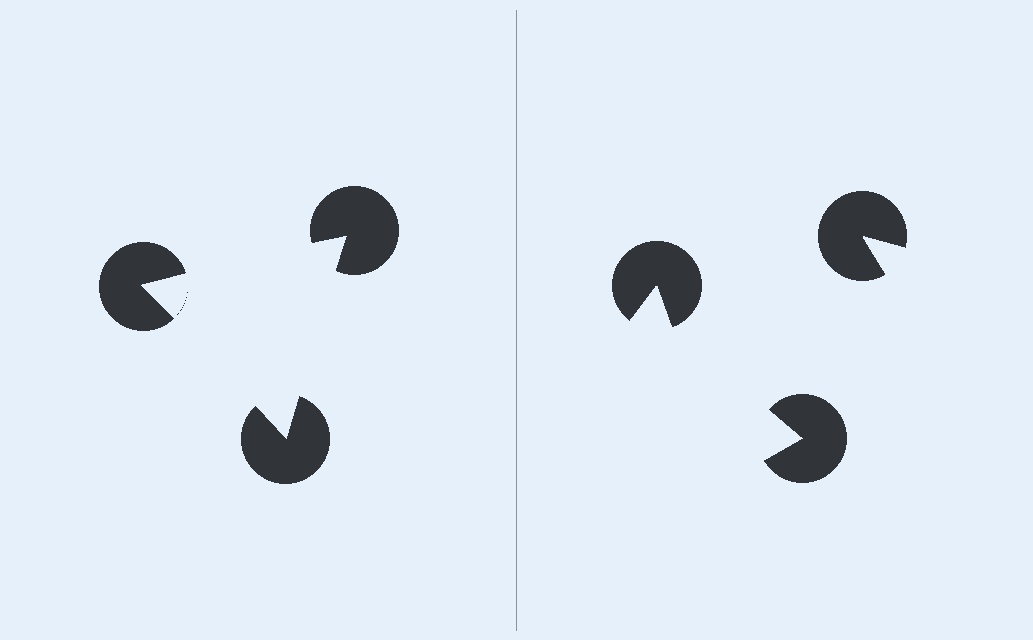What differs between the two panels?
The pac-man discs are positioned identically on both sides; only the wedge orientations differ. On the left they align to a triangle; on the right they are misaligned.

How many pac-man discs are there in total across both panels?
6 — 3 on each side.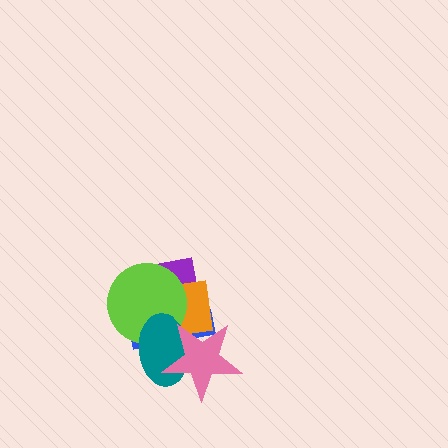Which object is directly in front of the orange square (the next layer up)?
The lime circle is directly in front of the orange square.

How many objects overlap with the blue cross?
5 objects overlap with the blue cross.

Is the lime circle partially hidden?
Yes, it is partially covered by another shape.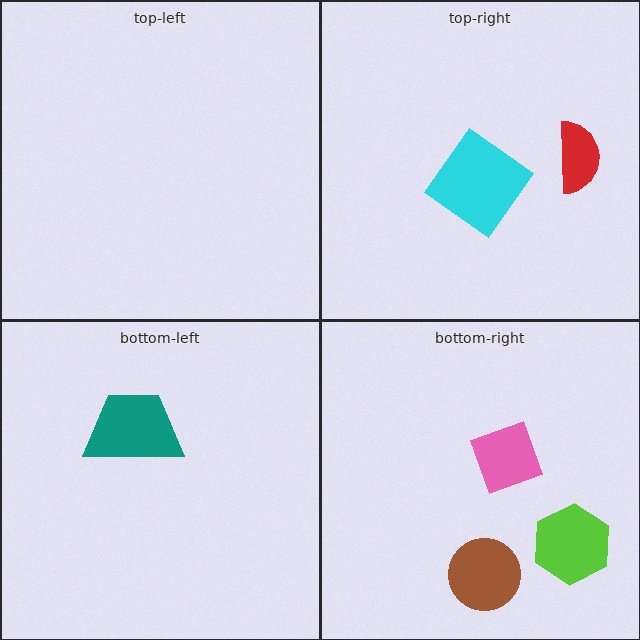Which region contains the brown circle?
The bottom-right region.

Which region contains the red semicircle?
The top-right region.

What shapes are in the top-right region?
The cyan diamond, the red semicircle.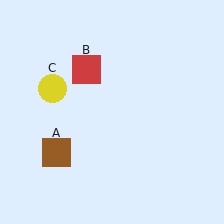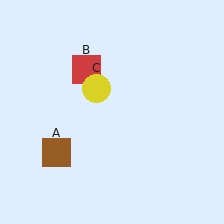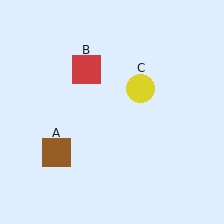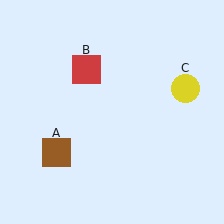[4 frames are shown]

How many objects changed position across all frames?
1 object changed position: yellow circle (object C).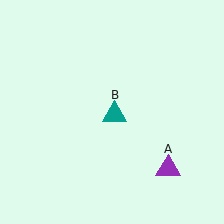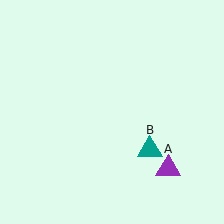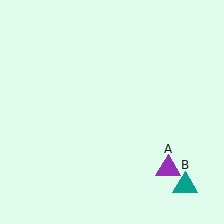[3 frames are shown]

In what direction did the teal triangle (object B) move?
The teal triangle (object B) moved down and to the right.